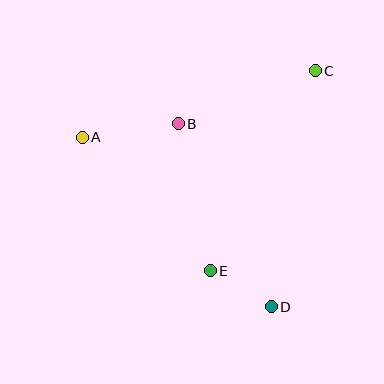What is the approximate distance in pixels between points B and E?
The distance between B and E is approximately 150 pixels.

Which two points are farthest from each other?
Points A and D are farthest from each other.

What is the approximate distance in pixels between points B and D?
The distance between B and D is approximately 205 pixels.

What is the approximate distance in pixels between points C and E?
The distance between C and E is approximately 226 pixels.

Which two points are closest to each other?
Points D and E are closest to each other.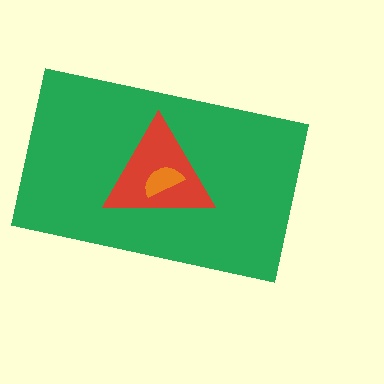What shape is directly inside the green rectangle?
The red triangle.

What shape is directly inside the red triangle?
The orange semicircle.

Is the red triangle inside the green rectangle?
Yes.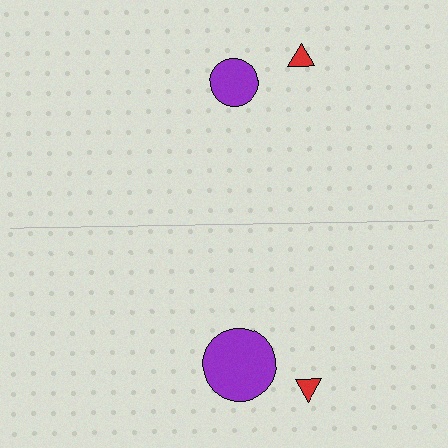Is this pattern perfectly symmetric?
No, the pattern is not perfectly symmetric. The purple circle on the bottom side has a different size than its mirror counterpart.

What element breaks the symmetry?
The purple circle on the bottom side has a different size than its mirror counterpart.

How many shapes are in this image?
There are 4 shapes in this image.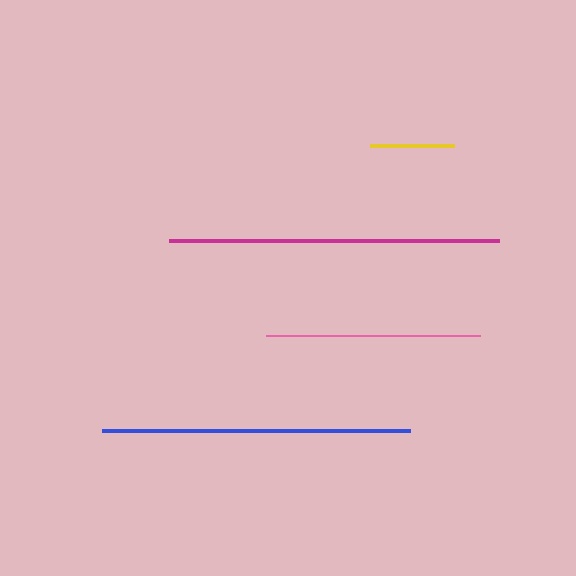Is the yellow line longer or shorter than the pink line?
The pink line is longer than the yellow line.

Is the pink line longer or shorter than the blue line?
The blue line is longer than the pink line.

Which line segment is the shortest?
The yellow line is the shortest at approximately 84 pixels.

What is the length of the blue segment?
The blue segment is approximately 308 pixels long.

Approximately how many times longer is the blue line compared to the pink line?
The blue line is approximately 1.4 times the length of the pink line.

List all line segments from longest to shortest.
From longest to shortest: magenta, blue, pink, yellow.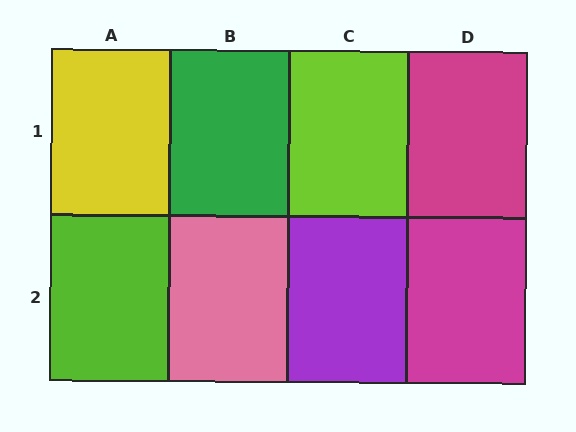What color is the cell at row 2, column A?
Lime.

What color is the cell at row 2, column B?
Pink.